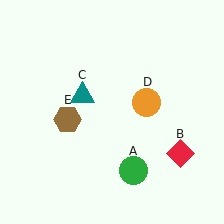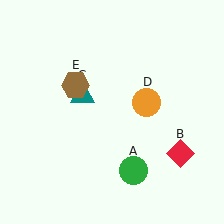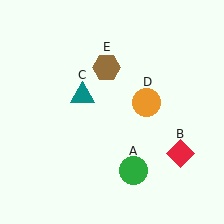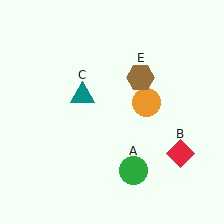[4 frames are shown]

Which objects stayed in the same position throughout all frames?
Green circle (object A) and red diamond (object B) and teal triangle (object C) and orange circle (object D) remained stationary.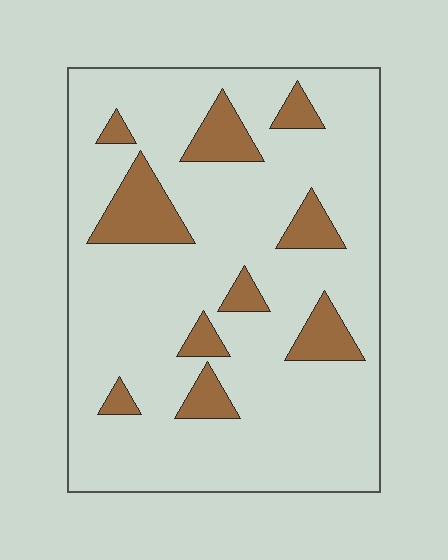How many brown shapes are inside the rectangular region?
10.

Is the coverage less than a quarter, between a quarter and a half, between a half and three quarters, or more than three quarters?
Less than a quarter.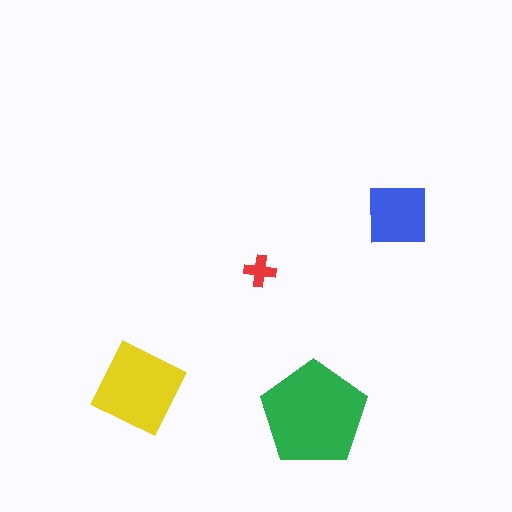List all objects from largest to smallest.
The green pentagon, the yellow diamond, the blue square, the red cross.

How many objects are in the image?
There are 4 objects in the image.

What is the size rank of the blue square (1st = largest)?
3rd.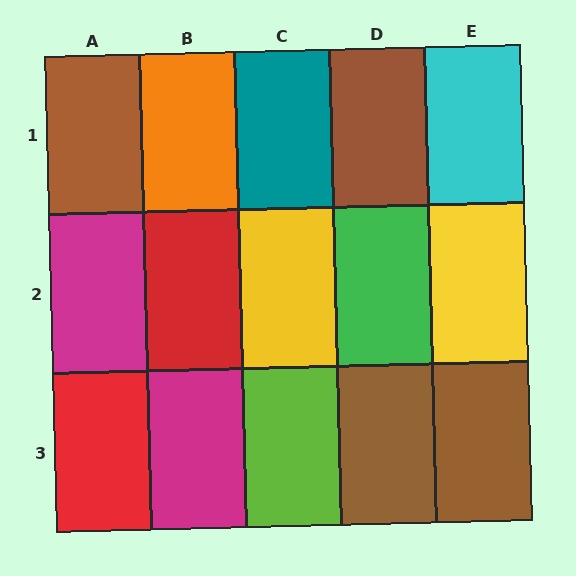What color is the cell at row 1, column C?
Teal.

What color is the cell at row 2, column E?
Yellow.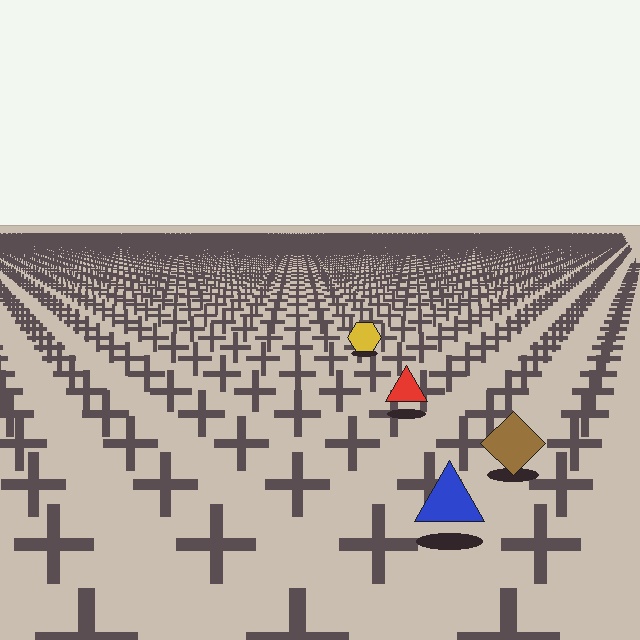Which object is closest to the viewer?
The blue triangle is closest. The texture marks near it are larger and more spread out.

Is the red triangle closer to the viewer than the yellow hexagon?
Yes. The red triangle is closer — you can tell from the texture gradient: the ground texture is coarser near it.